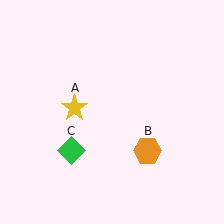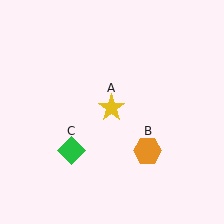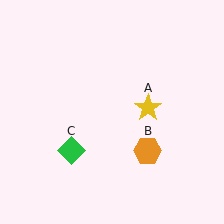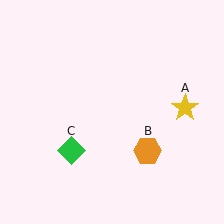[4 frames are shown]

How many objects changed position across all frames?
1 object changed position: yellow star (object A).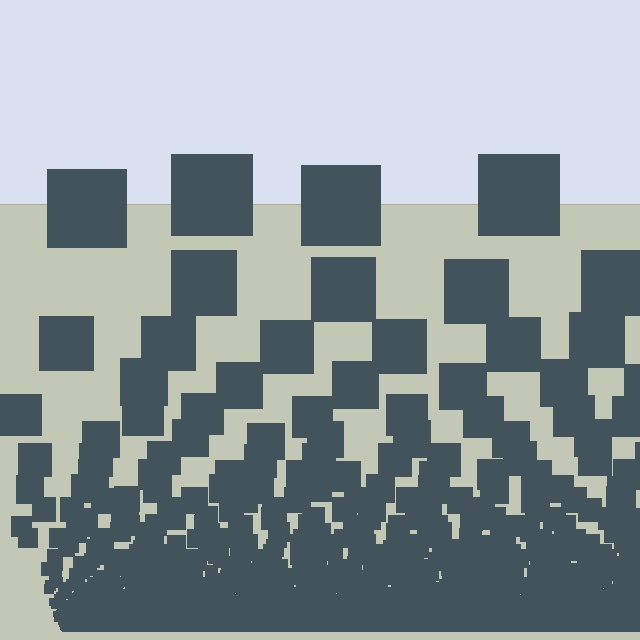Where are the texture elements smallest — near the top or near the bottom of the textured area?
Near the bottom.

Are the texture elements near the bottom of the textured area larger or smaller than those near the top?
Smaller. The gradient is inverted — elements near the bottom are smaller and denser.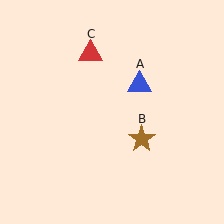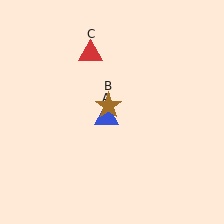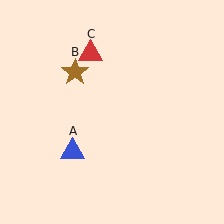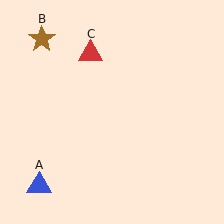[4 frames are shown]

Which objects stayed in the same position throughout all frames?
Red triangle (object C) remained stationary.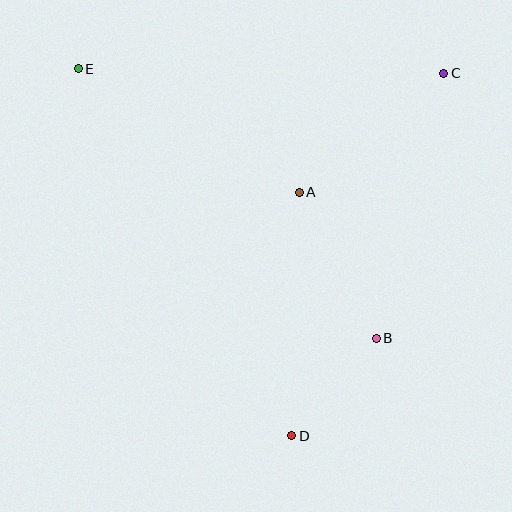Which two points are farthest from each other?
Points D and E are farthest from each other.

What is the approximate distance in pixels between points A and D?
The distance between A and D is approximately 244 pixels.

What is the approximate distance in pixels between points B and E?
The distance between B and E is approximately 402 pixels.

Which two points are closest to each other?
Points B and D are closest to each other.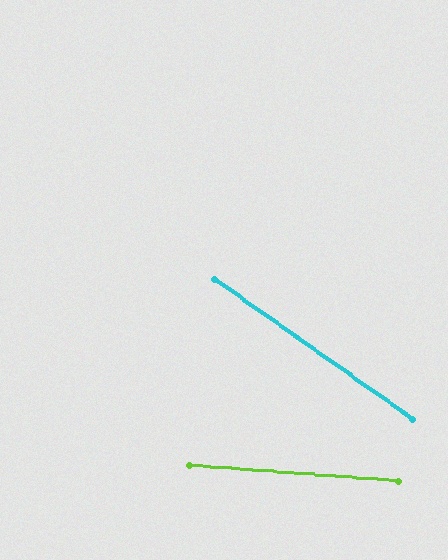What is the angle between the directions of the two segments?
Approximately 31 degrees.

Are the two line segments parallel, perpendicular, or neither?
Neither parallel nor perpendicular — they differ by about 31°.